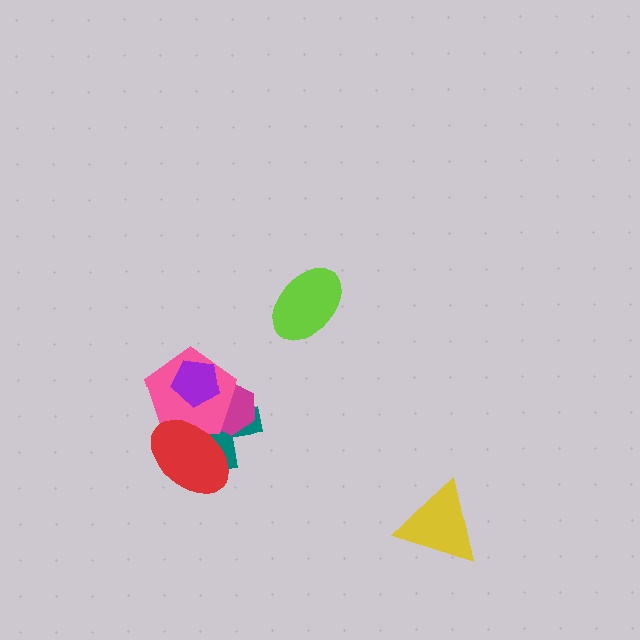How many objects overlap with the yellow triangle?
0 objects overlap with the yellow triangle.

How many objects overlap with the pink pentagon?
4 objects overlap with the pink pentagon.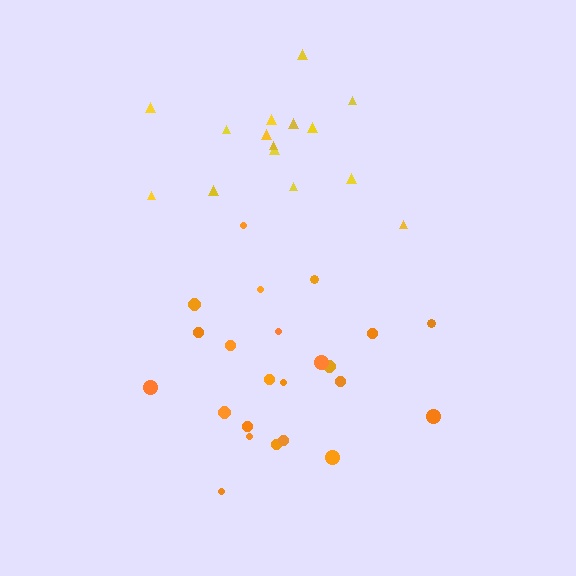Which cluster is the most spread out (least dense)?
Yellow.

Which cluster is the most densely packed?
Orange.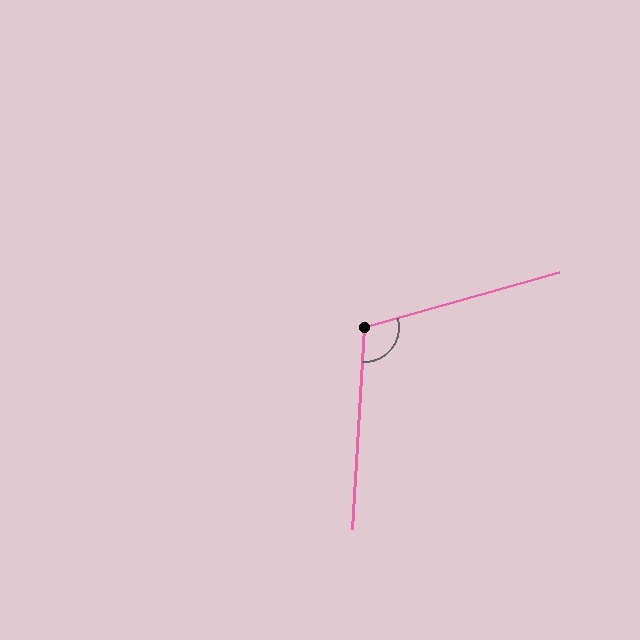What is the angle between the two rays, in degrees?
Approximately 109 degrees.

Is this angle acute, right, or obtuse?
It is obtuse.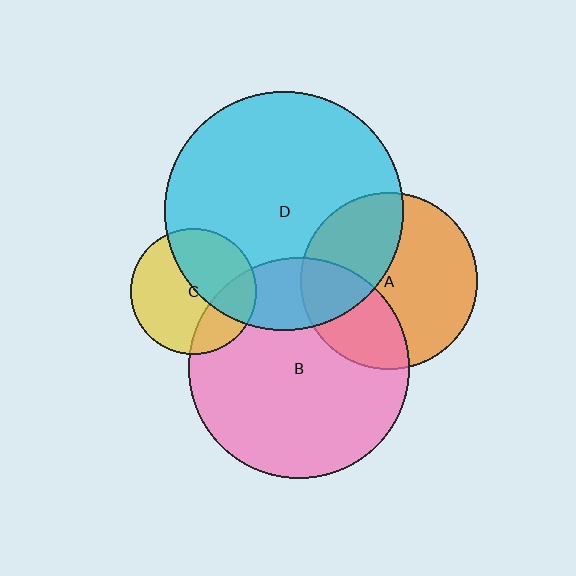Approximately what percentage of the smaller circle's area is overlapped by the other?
Approximately 30%.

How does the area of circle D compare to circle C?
Approximately 3.6 times.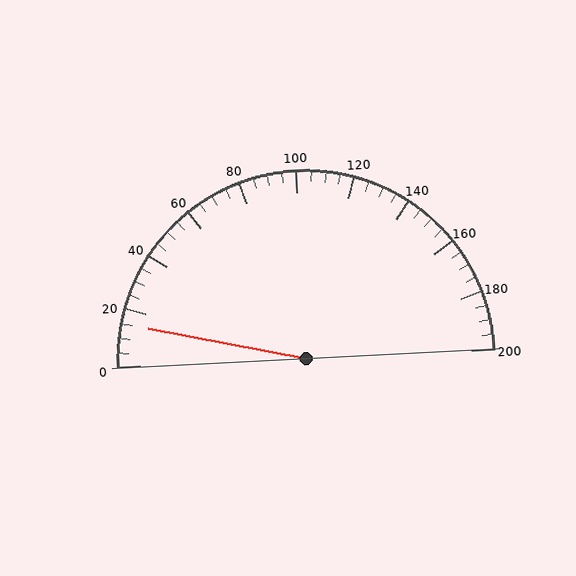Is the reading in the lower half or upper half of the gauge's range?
The reading is in the lower half of the range (0 to 200).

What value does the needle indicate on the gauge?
The needle indicates approximately 15.